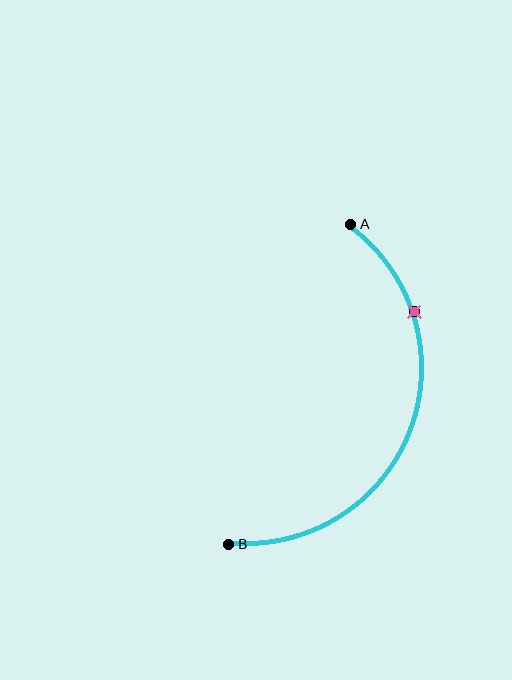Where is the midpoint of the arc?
The arc midpoint is the point on the curve farthest from the straight line joining A and B. It sits to the right of that line.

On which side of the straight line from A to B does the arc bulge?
The arc bulges to the right of the straight line connecting A and B.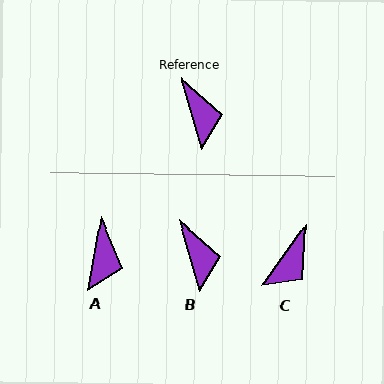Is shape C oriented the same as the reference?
No, it is off by about 52 degrees.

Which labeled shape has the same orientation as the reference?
B.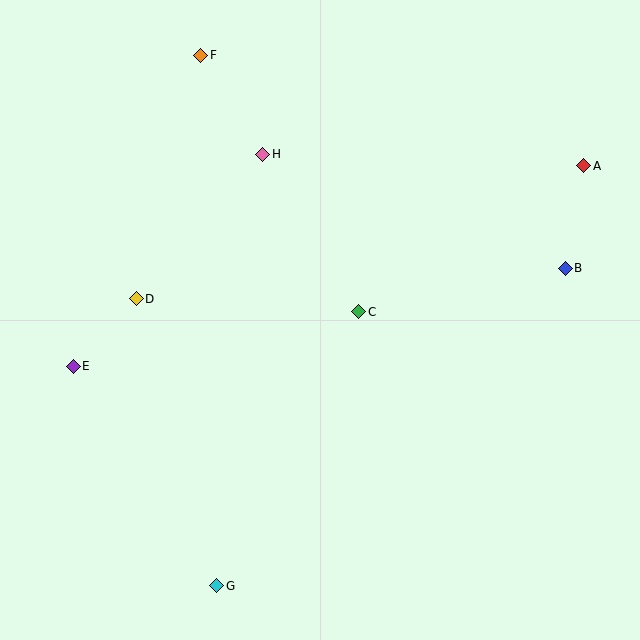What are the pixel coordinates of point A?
Point A is at (584, 166).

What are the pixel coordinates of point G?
Point G is at (217, 586).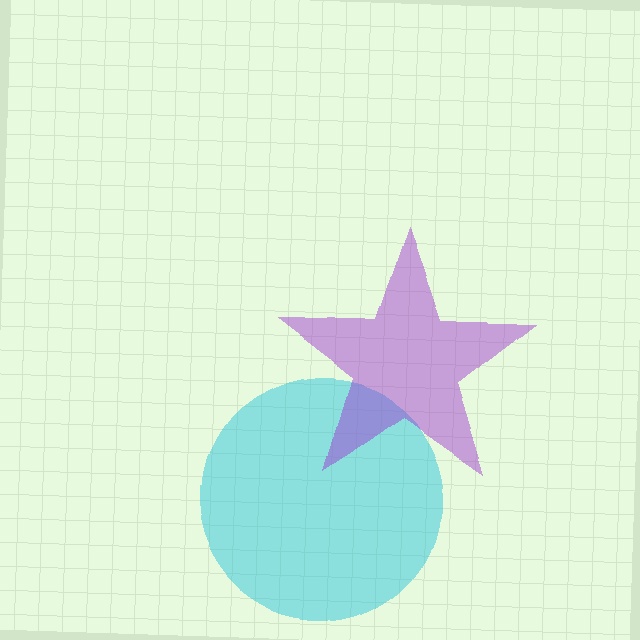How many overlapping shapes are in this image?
There are 2 overlapping shapes in the image.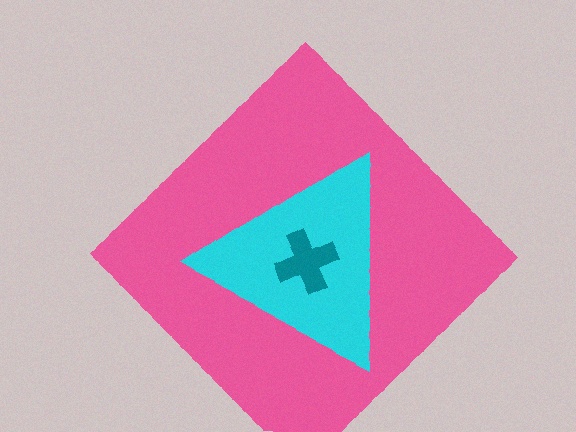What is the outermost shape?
The pink diamond.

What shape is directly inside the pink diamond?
The cyan triangle.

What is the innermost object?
The teal cross.